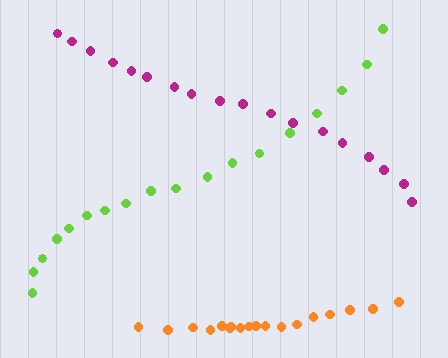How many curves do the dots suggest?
There are 3 distinct paths.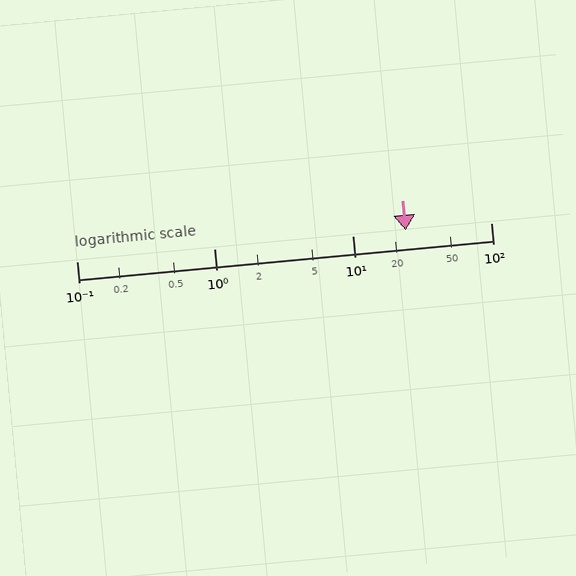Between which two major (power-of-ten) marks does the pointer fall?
The pointer is between 10 and 100.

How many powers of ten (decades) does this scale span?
The scale spans 3 decades, from 0.1 to 100.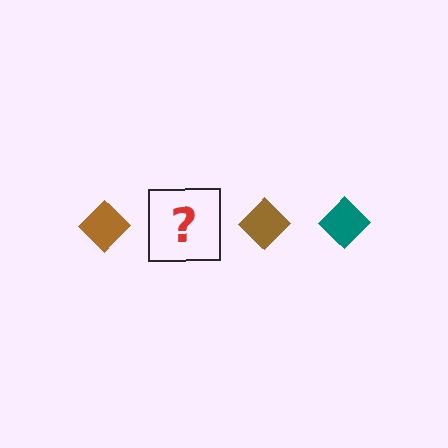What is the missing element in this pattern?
The missing element is a teal diamond.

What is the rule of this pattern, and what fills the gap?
The rule is that the pattern cycles through brown, teal diamonds. The gap should be filled with a teal diamond.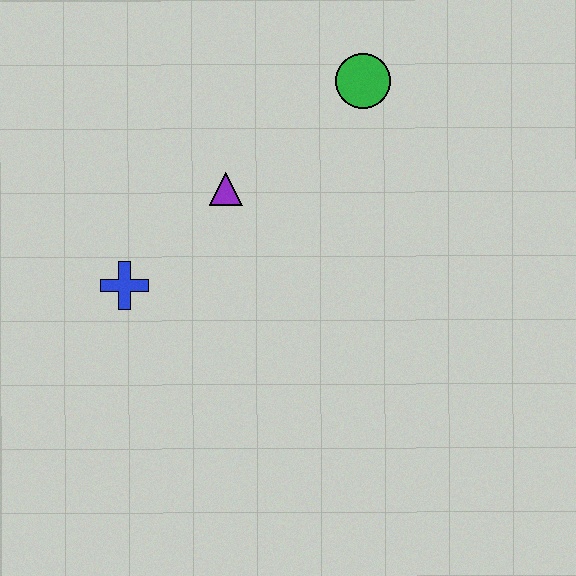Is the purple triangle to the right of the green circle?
No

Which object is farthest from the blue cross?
The green circle is farthest from the blue cross.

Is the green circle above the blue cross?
Yes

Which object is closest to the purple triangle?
The blue cross is closest to the purple triangle.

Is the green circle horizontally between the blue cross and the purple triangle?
No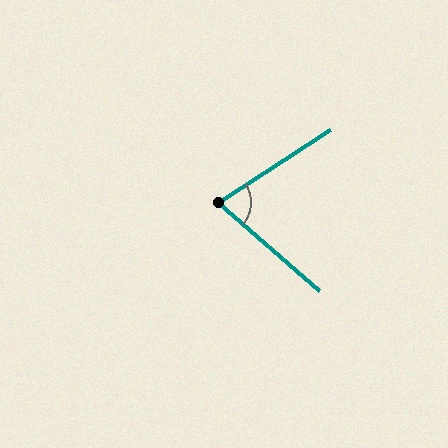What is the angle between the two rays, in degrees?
Approximately 74 degrees.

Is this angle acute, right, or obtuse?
It is acute.